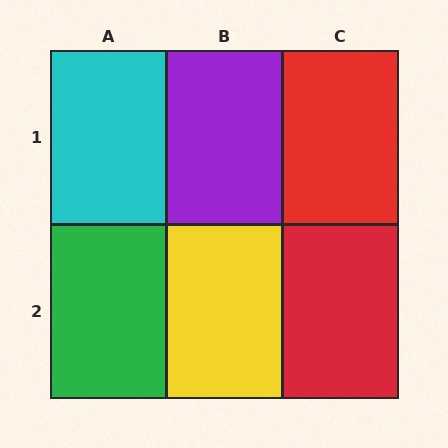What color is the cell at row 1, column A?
Cyan.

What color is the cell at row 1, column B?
Purple.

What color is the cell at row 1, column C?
Red.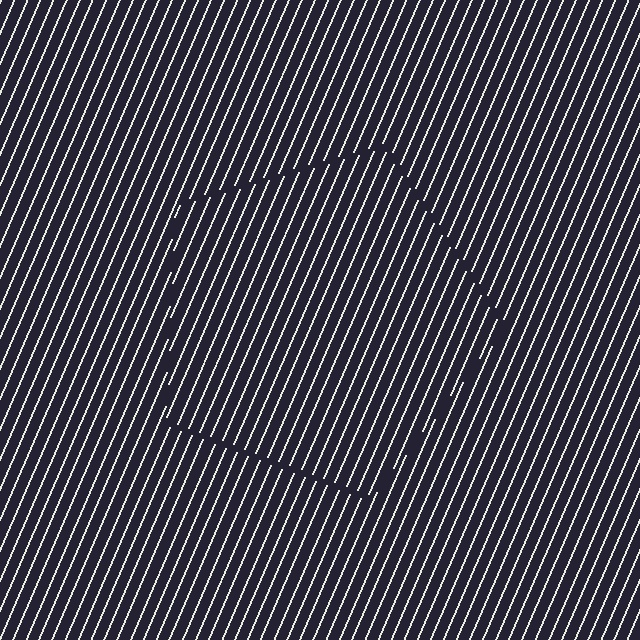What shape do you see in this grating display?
An illusory pentagon. The interior of the shape contains the same grating, shifted by half a period — the contour is defined by the phase discontinuity where line-ends from the inner and outer gratings abut.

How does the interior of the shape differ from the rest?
The interior of the shape contains the same grating, shifted by half a period — the contour is defined by the phase discontinuity where line-ends from the inner and outer gratings abut.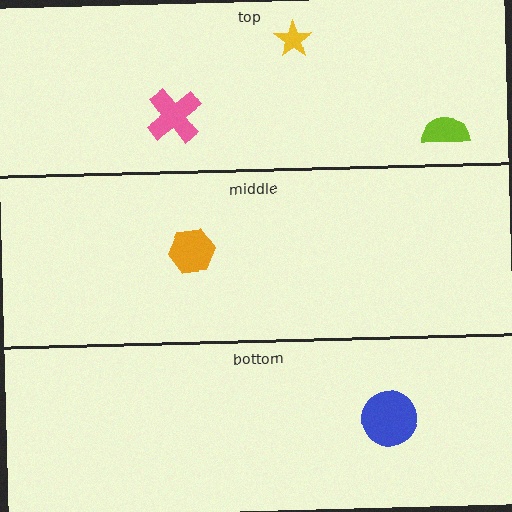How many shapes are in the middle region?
1.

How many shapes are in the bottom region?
1.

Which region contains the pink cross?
The top region.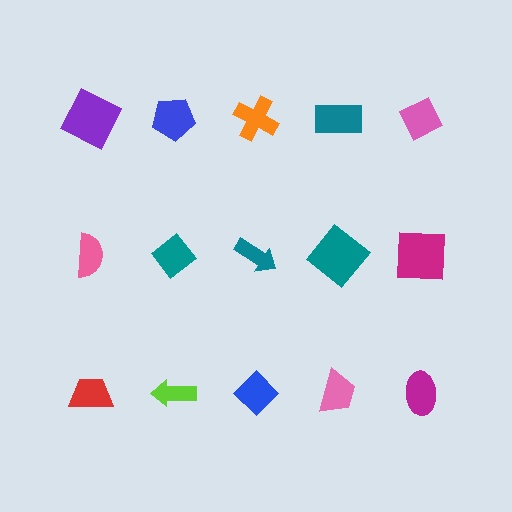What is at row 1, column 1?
A purple square.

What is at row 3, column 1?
A red trapezoid.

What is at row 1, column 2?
A blue pentagon.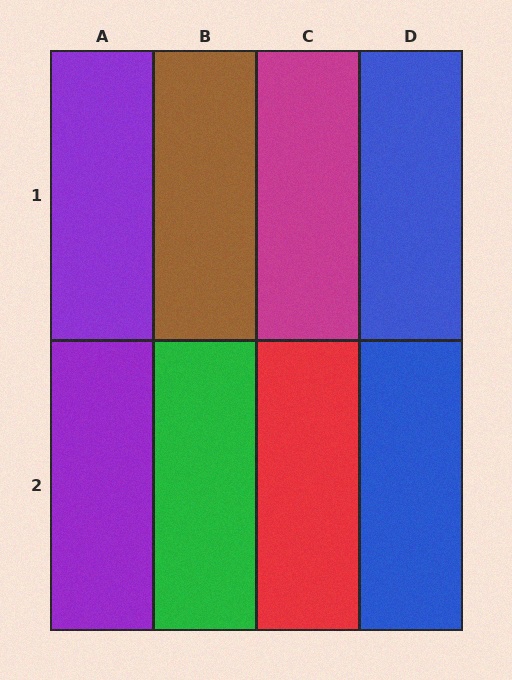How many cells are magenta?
1 cell is magenta.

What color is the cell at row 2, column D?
Blue.